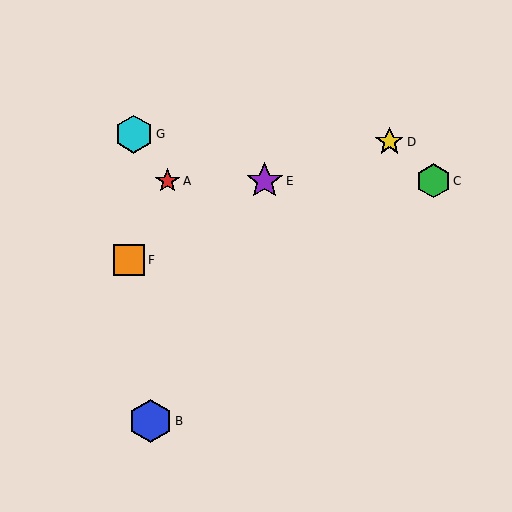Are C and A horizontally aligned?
Yes, both are at y≈181.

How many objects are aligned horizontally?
3 objects (A, C, E) are aligned horizontally.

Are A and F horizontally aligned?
No, A is at y≈181 and F is at y≈260.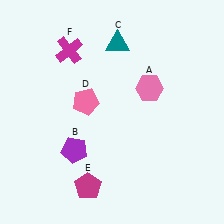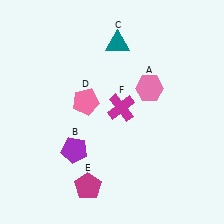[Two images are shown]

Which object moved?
The magenta cross (F) moved down.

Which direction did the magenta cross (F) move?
The magenta cross (F) moved down.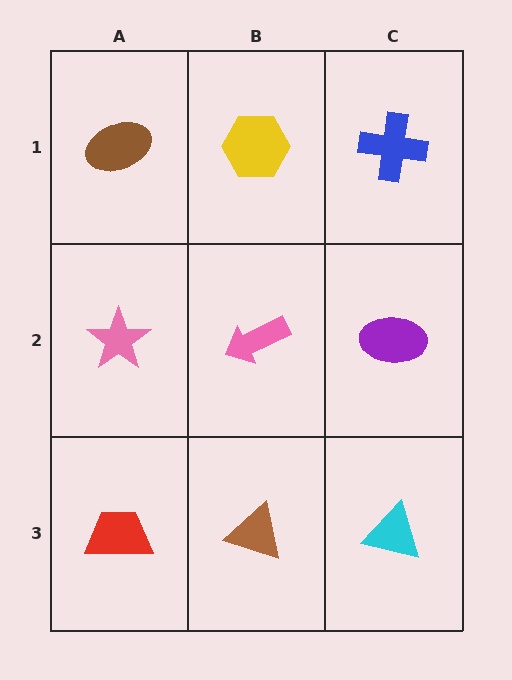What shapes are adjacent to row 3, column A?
A pink star (row 2, column A), a brown triangle (row 3, column B).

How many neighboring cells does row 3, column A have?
2.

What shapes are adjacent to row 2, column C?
A blue cross (row 1, column C), a cyan triangle (row 3, column C), a pink arrow (row 2, column B).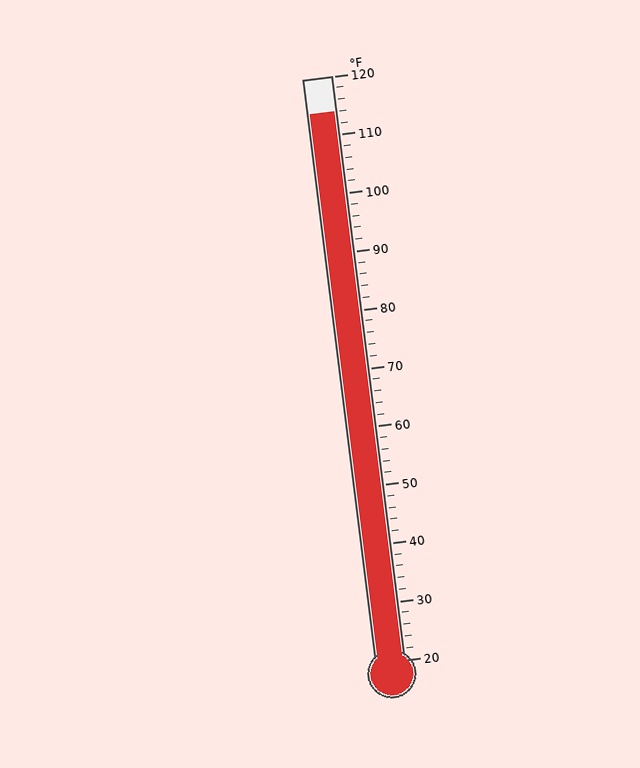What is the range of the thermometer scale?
The thermometer scale ranges from 20°F to 120°F.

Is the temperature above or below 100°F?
The temperature is above 100°F.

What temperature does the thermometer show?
The thermometer shows approximately 114°F.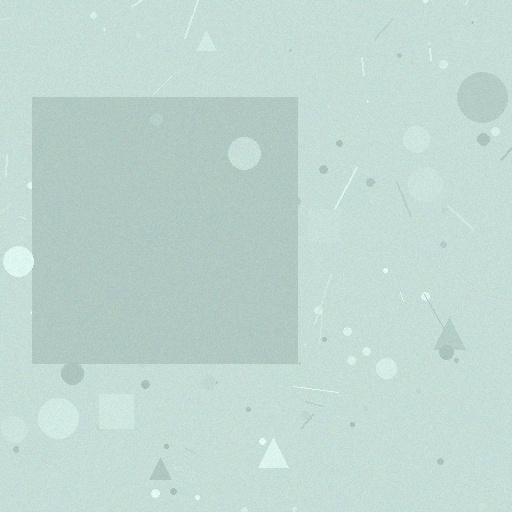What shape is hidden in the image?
A square is hidden in the image.